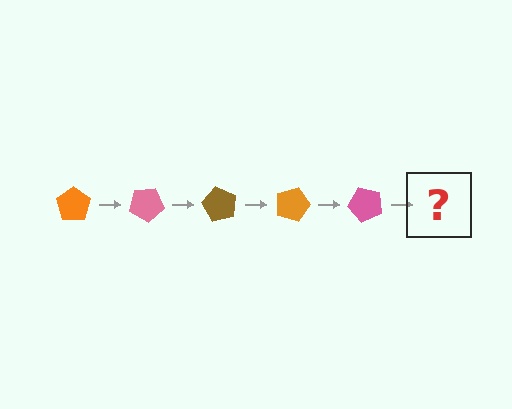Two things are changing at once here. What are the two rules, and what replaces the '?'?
The two rules are that it rotates 30 degrees each step and the color cycles through orange, pink, and brown. The '?' should be a brown pentagon, rotated 150 degrees from the start.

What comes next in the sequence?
The next element should be a brown pentagon, rotated 150 degrees from the start.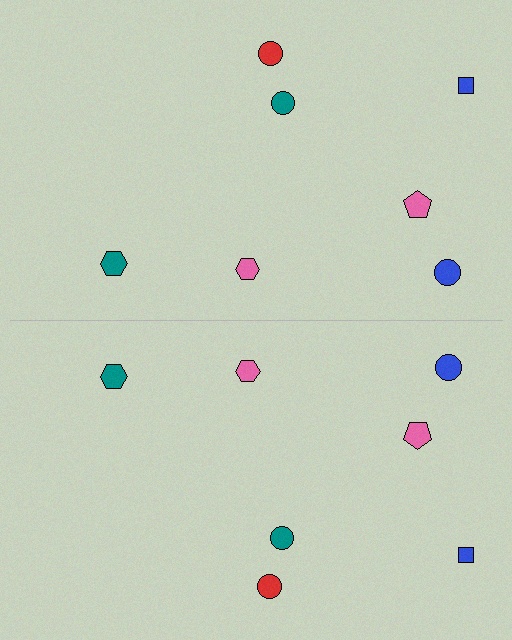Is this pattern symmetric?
Yes, this pattern has bilateral (reflection) symmetry.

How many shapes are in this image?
There are 14 shapes in this image.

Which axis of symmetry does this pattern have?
The pattern has a horizontal axis of symmetry running through the center of the image.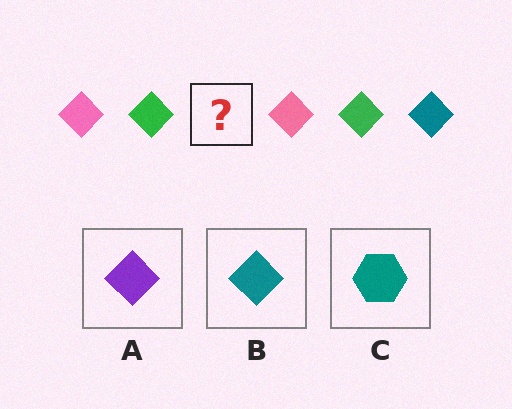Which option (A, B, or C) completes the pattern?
B.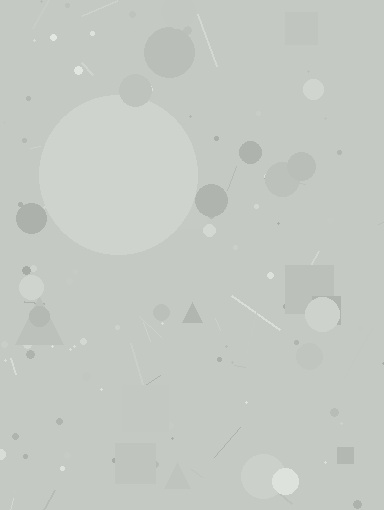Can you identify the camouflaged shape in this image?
The camouflaged shape is a circle.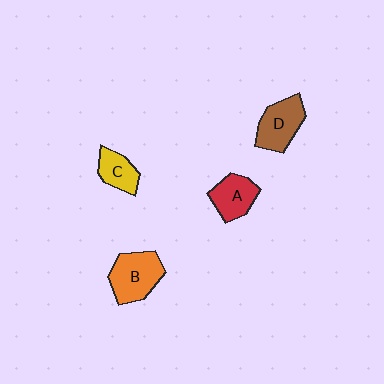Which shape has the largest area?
Shape B (orange).